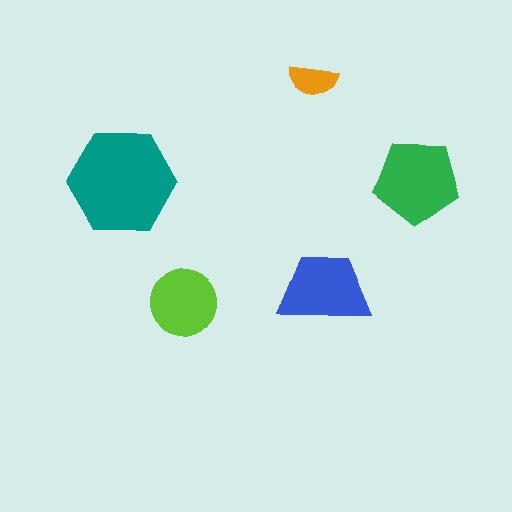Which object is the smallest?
The orange semicircle.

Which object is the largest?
The teal hexagon.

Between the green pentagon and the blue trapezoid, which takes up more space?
The green pentagon.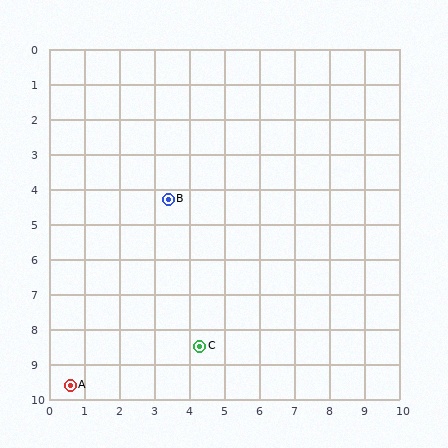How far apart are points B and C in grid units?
Points B and C are about 4.3 grid units apart.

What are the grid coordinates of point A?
Point A is at approximately (0.6, 9.6).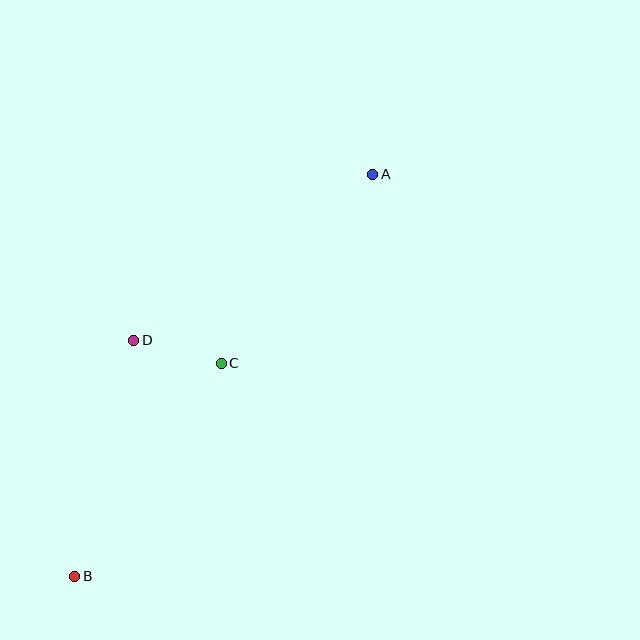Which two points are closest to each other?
Points C and D are closest to each other.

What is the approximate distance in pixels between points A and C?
The distance between A and C is approximately 242 pixels.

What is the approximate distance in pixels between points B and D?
The distance between B and D is approximately 243 pixels.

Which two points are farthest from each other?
Points A and B are farthest from each other.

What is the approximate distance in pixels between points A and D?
The distance between A and D is approximately 291 pixels.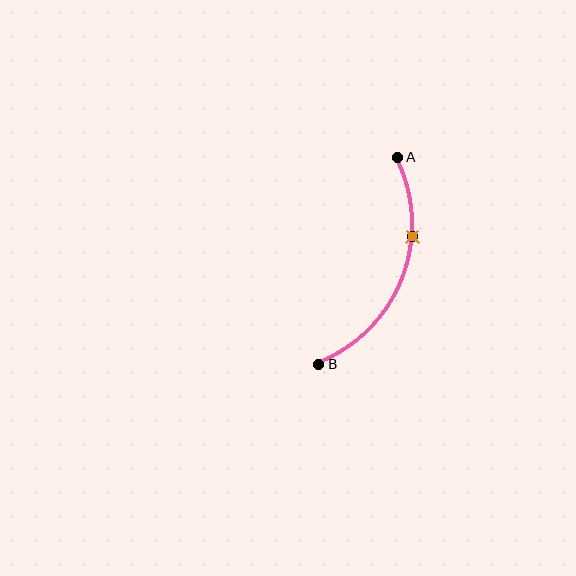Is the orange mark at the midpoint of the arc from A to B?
No. The orange mark lies on the arc but is closer to endpoint A. The arc midpoint would be at the point on the curve equidistant along the arc from both A and B.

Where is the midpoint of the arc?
The arc midpoint is the point on the curve farthest from the straight line joining A and B. It sits to the right of that line.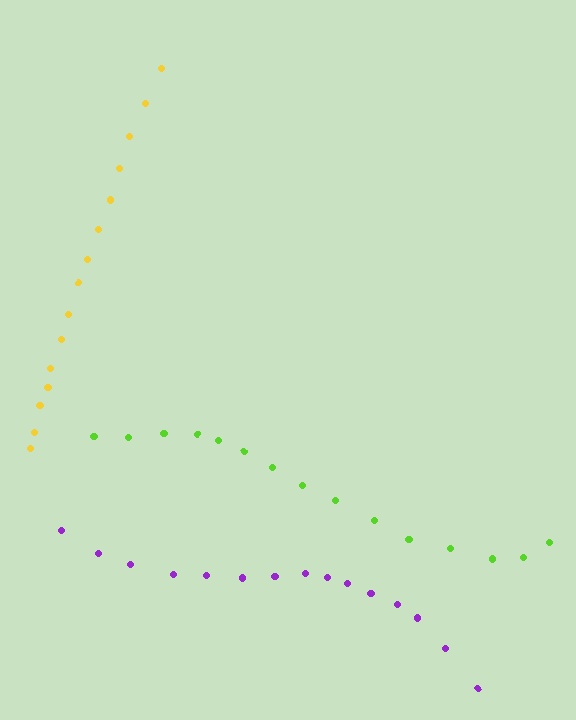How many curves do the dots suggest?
There are 3 distinct paths.